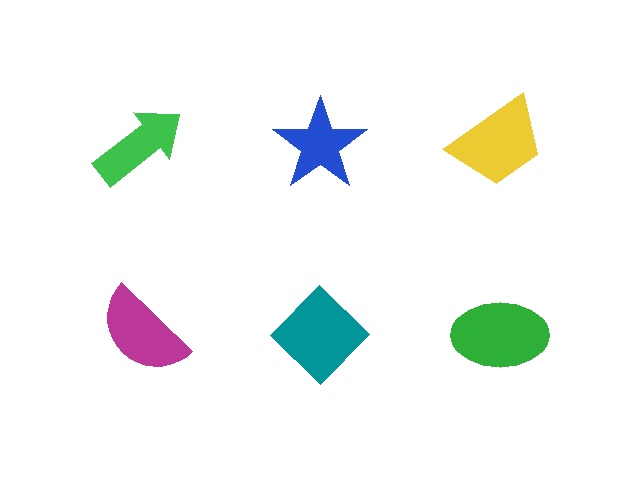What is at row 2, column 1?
A magenta semicircle.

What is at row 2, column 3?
A green ellipse.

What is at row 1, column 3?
A yellow trapezoid.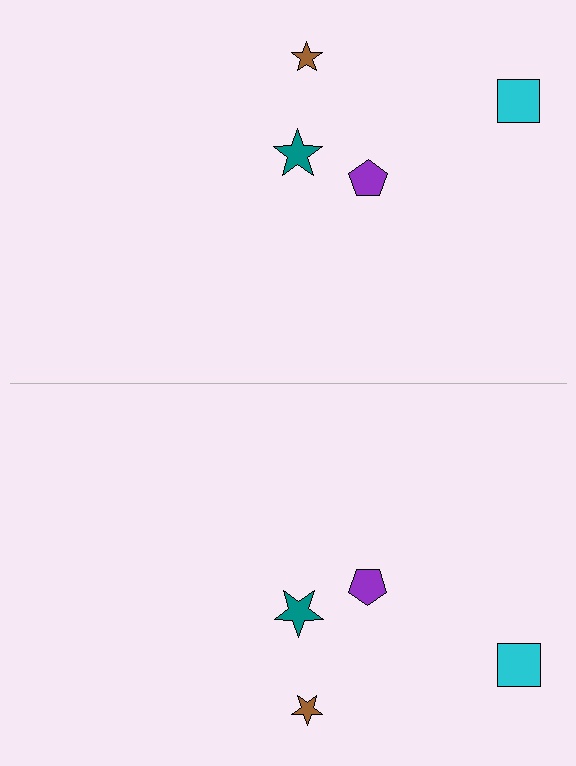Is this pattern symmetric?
Yes, this pattern has bilateral (reflection) symmetry.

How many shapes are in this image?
There are 8 shapes in this image.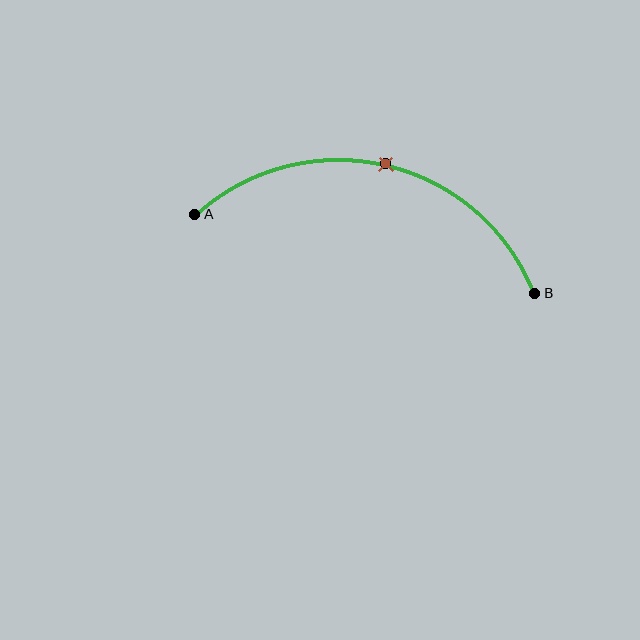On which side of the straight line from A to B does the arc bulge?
The arc bulges above the straight line connecting A and B.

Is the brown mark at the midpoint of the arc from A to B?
Yes. The brown mark lies on the arc at equal arc-length from both A and B — it is the arc midpoint.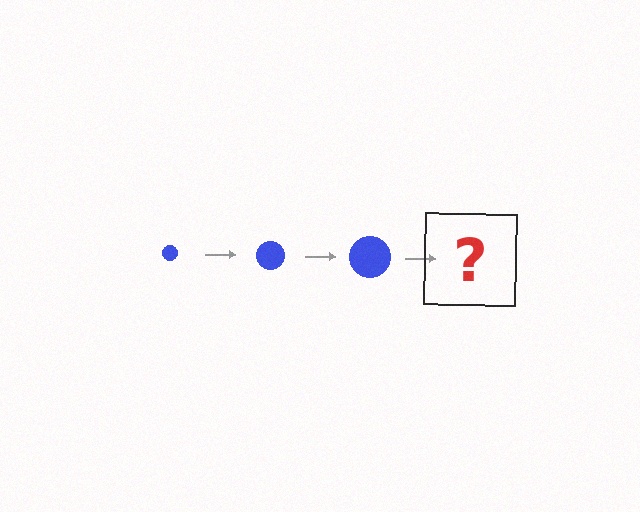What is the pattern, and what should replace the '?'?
The pattern is that the circle gets progressively larger each step. The '?' should be a blue circle, larger than the previous one.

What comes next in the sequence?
The next element should be a blue circle, larger than the previous one.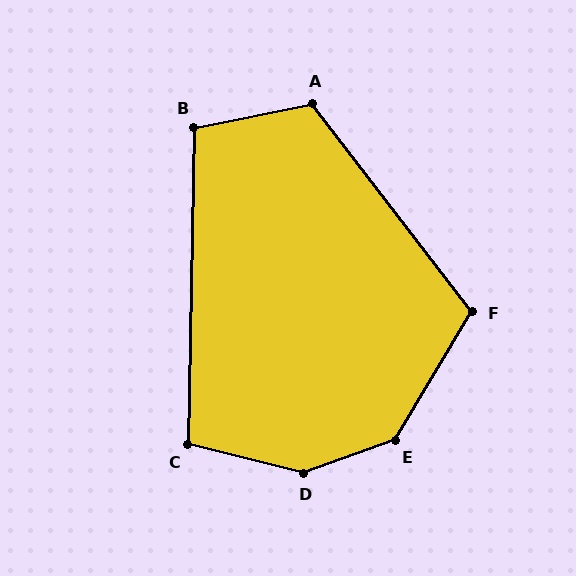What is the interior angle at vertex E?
Approximately 141 degrees (obtuse).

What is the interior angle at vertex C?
Approximately 103 degrees (obtuse).